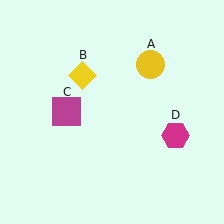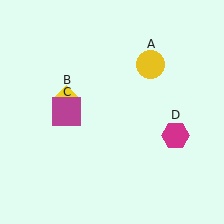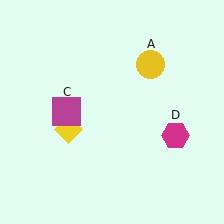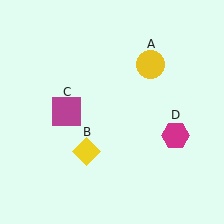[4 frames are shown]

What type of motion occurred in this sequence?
The yellow diamond (object B) rotated counterclockwise around the center of the scene.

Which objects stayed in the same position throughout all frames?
Yellow circle (object A) and magenta square (object C) and magenta hexagon (object D) remained stationary.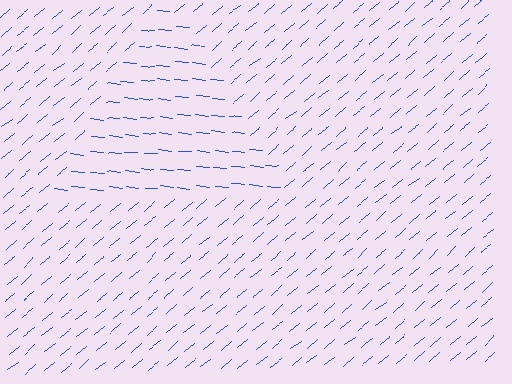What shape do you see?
I see a triangle.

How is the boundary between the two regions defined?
The boundary is defined purely by a change in line orientation (approximately 45 degrees difference). All lines are the same color and thickness.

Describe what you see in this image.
The image is filled with small blue line segments. A triangle region in the image has lines oriented differently from the surrounding lines, creating a visible texture boundary.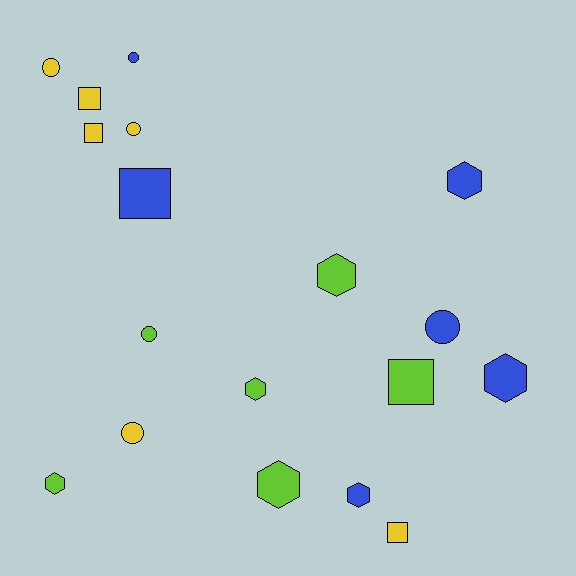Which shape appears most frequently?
Hexagon, with 7 objects.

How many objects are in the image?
There are 18 objects.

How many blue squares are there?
There is 1 blue square.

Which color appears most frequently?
Blue, with 6 objects.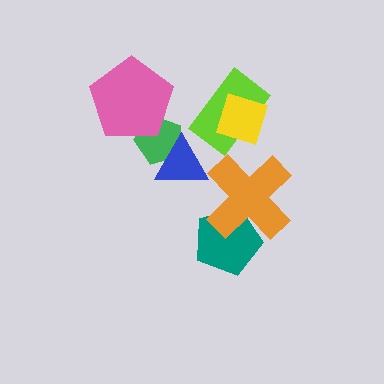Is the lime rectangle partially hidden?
Yes, it is partially covered by another shape.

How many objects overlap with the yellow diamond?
1 object overlaps with the yellow diamond.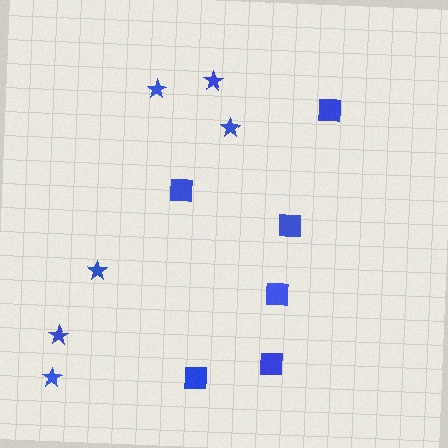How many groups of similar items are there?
There are 2 groups: one group of squares (6) and one group of stars (6).